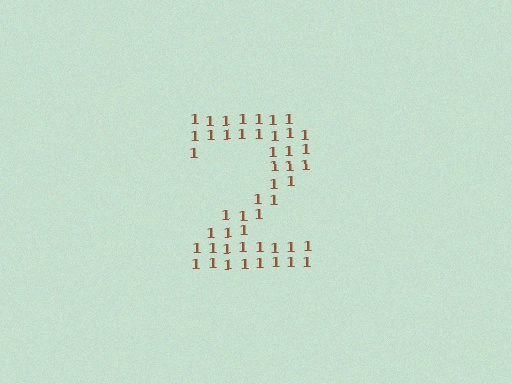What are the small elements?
The small elements are digit 1's.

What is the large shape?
The large shape is the digit 2.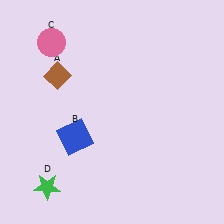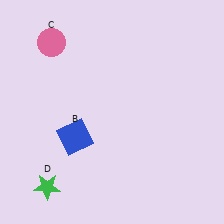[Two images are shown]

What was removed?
The brown diamond (A) was removed in Image 2.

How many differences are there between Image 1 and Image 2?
There is 1 difference between the two images.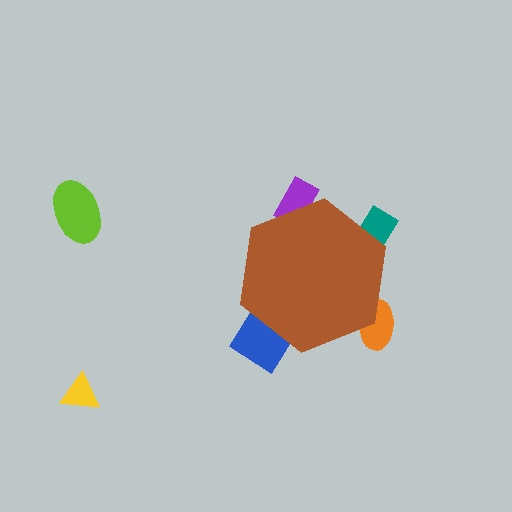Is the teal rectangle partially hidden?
Yes, the teal rectangle is partially hidden behind the brown hexagon.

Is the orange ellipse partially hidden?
Yes, the orange ellipse is partially hidden behind the brown hexagon.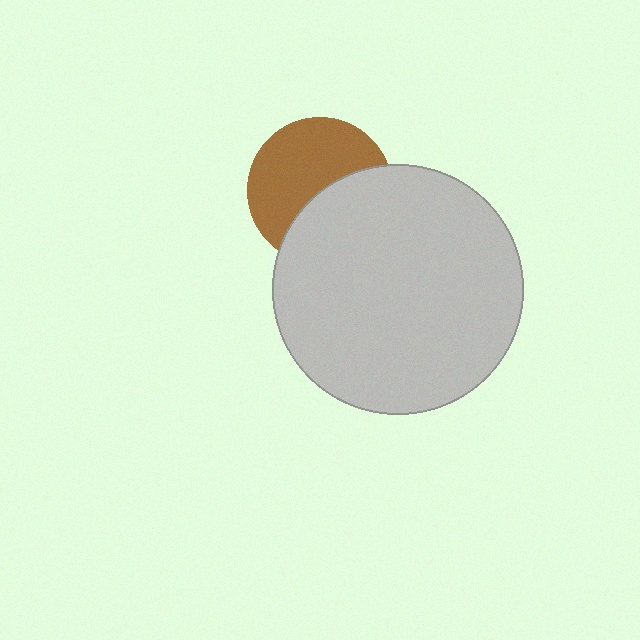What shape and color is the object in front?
The object in front is a light gray circle.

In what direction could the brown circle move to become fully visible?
The brown circle could move up. That would shift it out from behind the light gray circle entirely.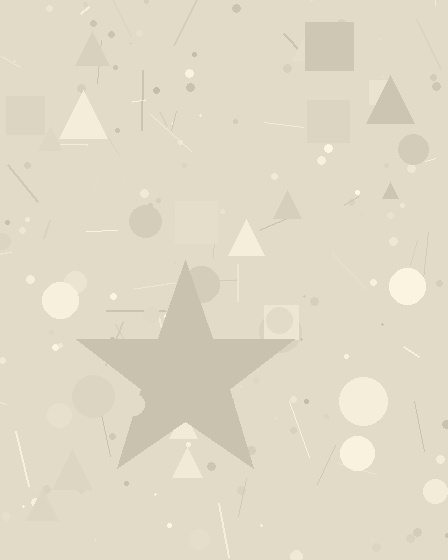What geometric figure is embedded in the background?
A star is embedded in the background.